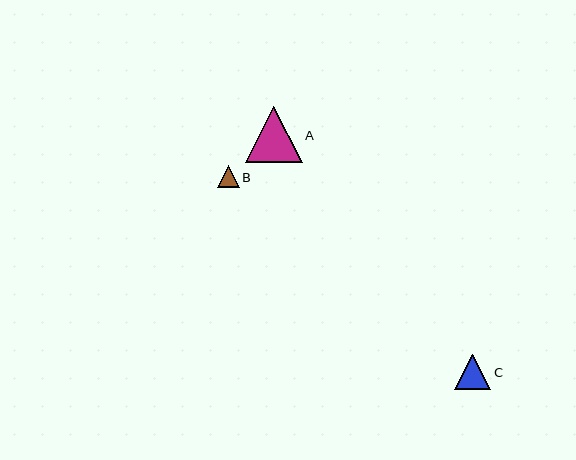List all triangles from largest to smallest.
From largest to smallest: A, C, B.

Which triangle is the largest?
Triangle A is the largest with a size of approximately 57 pixels.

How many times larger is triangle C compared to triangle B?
Triangle C is approximately 1.6 times the size of triangle B.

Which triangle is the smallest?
Triangle B is the smallest with a size of approximately 22 pixels.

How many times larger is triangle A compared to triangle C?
Triangle A is approximately 1.6 times the size of triangle C.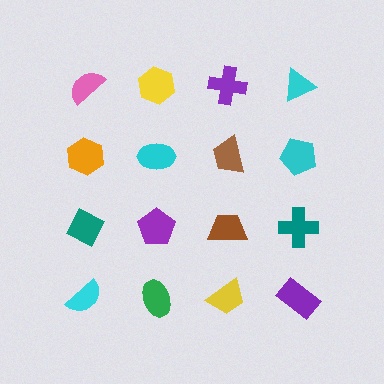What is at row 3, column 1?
A teal diamond.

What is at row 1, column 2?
A yellow hexagon.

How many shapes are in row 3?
4 shapes.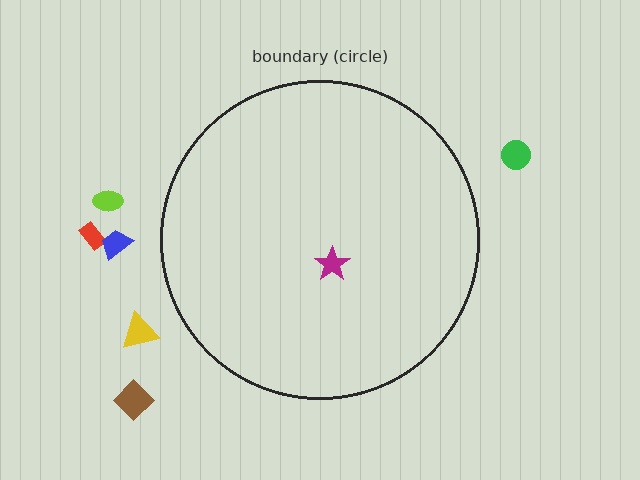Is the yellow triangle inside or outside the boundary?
Outside.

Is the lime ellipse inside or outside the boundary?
Outside.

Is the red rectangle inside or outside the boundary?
Outside.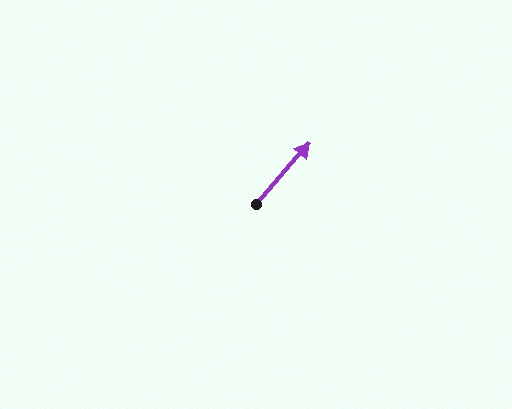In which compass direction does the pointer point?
Northeast.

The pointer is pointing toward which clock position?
Roughly 1 o'clock.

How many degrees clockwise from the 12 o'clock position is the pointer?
Approximately 41 degrees.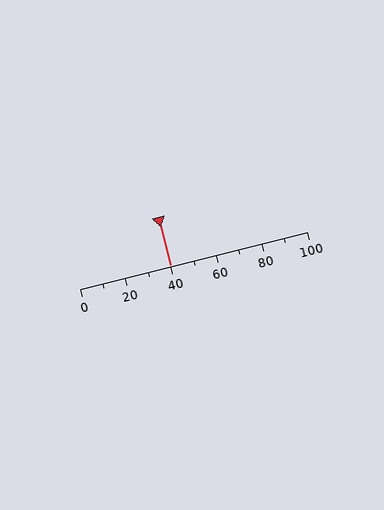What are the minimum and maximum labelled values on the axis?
The axis runs from 0 to 100.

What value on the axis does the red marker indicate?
The marker indicates approximately 40.